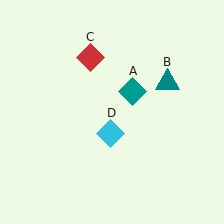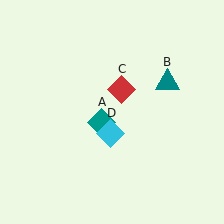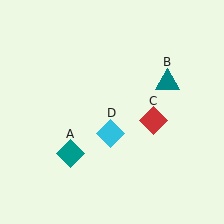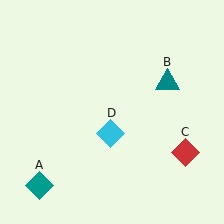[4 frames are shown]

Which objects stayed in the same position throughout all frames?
Teal triangle (object B) and cyan diamond (object D) remained stationary.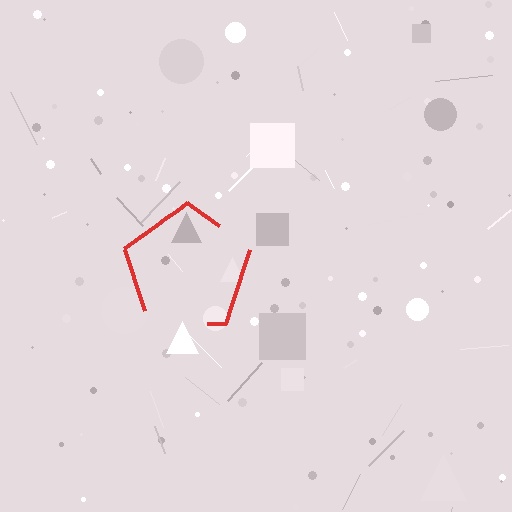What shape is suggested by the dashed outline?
The dashed outline suggests a pentagon.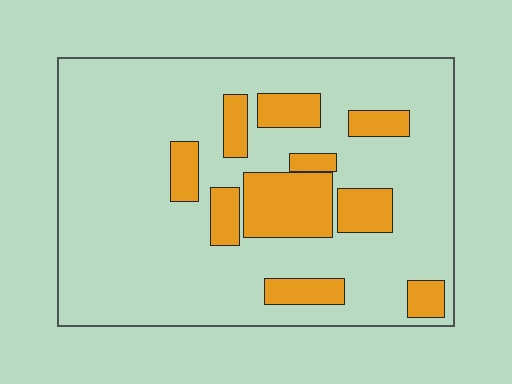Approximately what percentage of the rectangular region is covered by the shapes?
Approximately 20%.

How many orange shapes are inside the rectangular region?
10.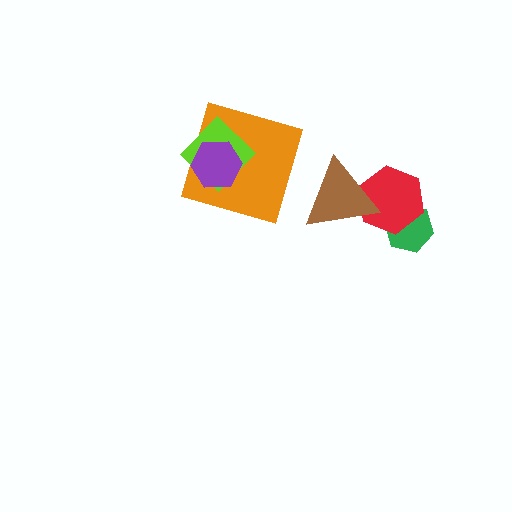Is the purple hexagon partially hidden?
No, no other shape covers it.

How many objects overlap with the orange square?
2 objects overlap with the orange square.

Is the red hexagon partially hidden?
Yes, it is partially covered by another shape.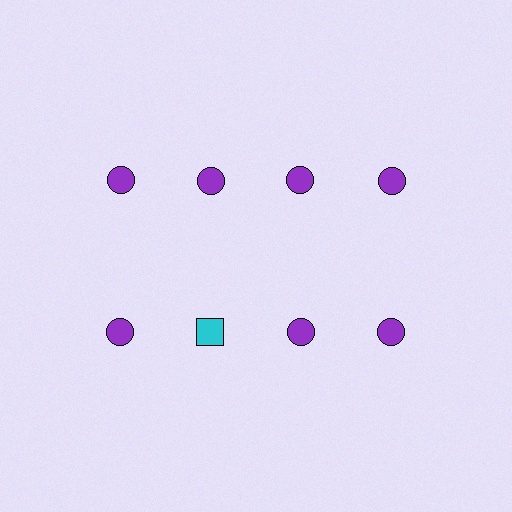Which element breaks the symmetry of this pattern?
The cyan square in the second row, second from left column breaks the symmetry. All other shapes are purple circles.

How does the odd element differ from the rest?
It differs in both color (cyan instead of purple) and shape (square instead of circle).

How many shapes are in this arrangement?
There are 8 shapes arranged in a grid pattern.